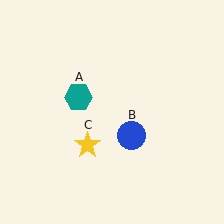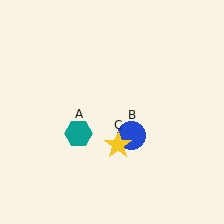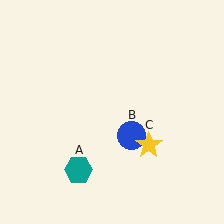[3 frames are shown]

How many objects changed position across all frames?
2 objects changed position: teal hexagon (object A), yellow star (object C).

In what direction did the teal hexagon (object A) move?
The teal hexagon (object A) moved down.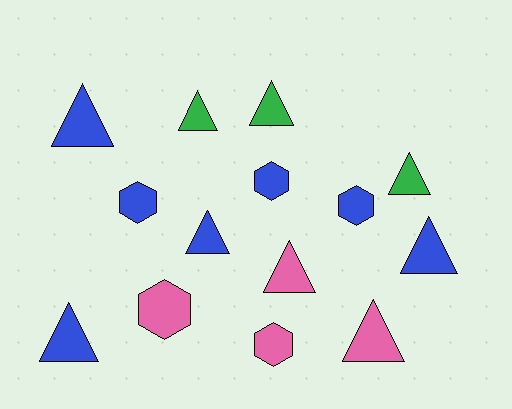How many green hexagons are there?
There are no green hexagons.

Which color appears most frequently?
Blue, with 7 objects.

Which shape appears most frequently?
Triangle, with 9 objects.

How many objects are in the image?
There are 14 objects.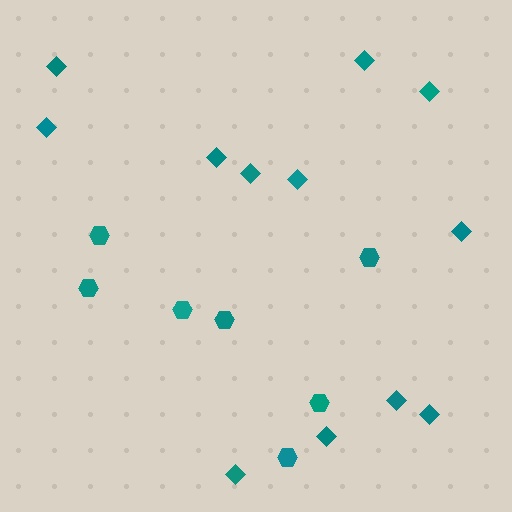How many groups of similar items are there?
There are 2 groups: one group of hexagons (7) and one group of diamonds (12).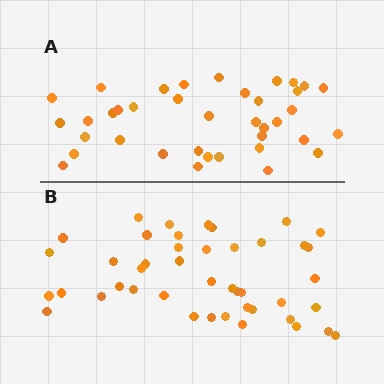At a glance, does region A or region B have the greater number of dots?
Region B (the bottom region) has more dots.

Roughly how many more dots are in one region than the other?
Region B has about 6 more dots than region A.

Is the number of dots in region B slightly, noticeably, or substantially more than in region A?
Region B has only slightly more — the two regions are fairly close. The ratio is roughly 1.2 to 1.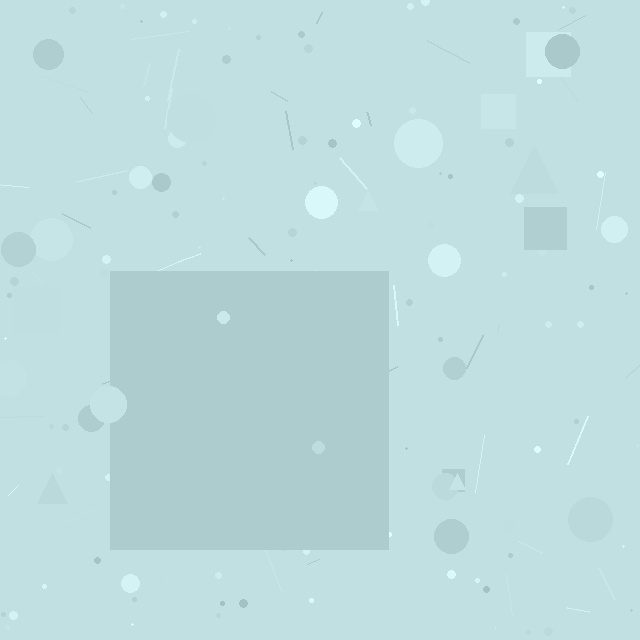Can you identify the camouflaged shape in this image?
The camouflaged shape is a square.